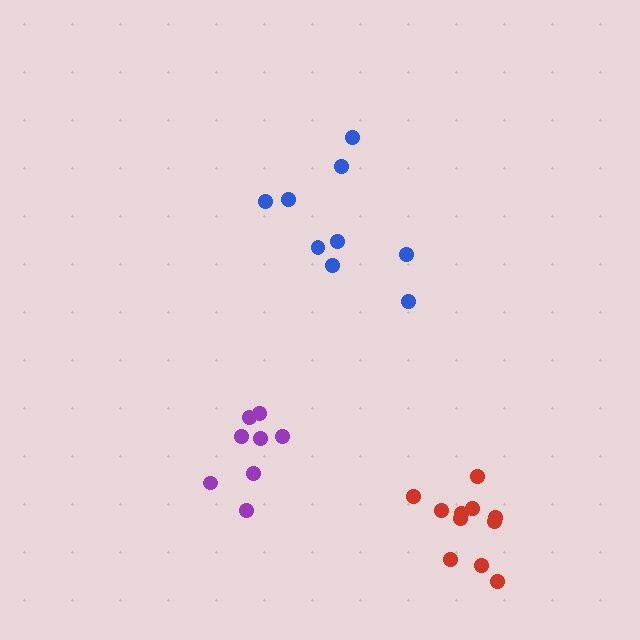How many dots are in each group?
Group 1: 9 dots, Group 2: 11 dots, Group 3: 8 dots (28 total).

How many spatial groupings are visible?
There are 3 spatial groupings.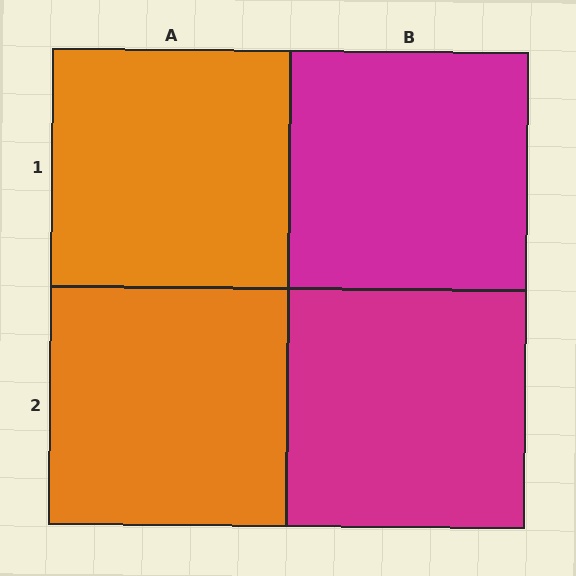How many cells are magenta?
2 cells are magenta.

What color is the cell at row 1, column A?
Orange.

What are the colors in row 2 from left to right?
Orange, magenta.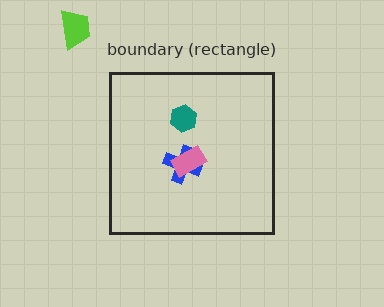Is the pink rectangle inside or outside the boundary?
Inside.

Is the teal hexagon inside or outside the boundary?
Inside.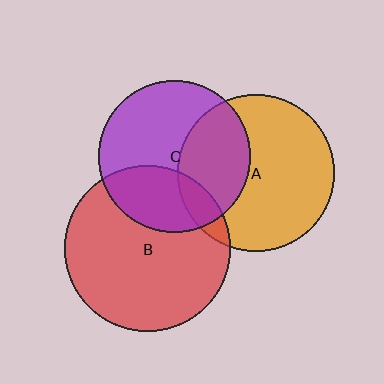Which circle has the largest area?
Circle B (red).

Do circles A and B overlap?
Yes.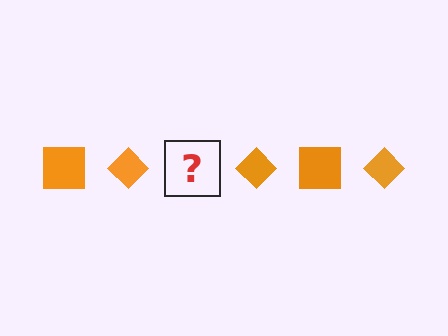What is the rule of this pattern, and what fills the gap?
The rule is that the pattern cycles through square, diamond shapes in orange. The gap should be filled with an orange square.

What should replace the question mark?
The question mark should be replaced with an orange square.